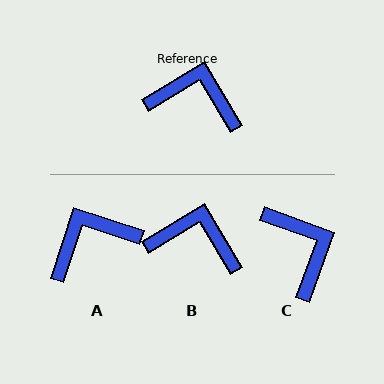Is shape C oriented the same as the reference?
No, it is off by about 51 degrees.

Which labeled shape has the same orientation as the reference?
B.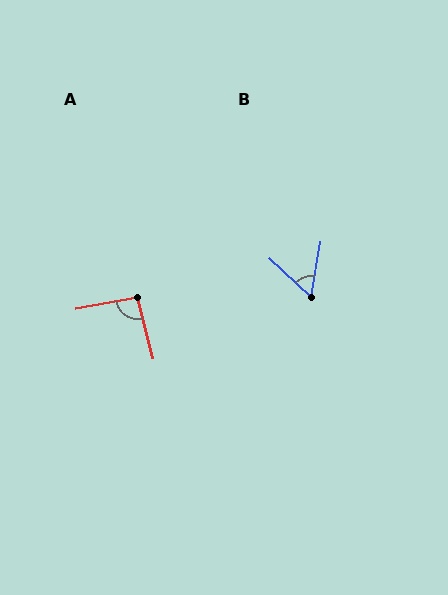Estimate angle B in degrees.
Approximately 56 degrees.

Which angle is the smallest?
B, at approximately 56 degrees.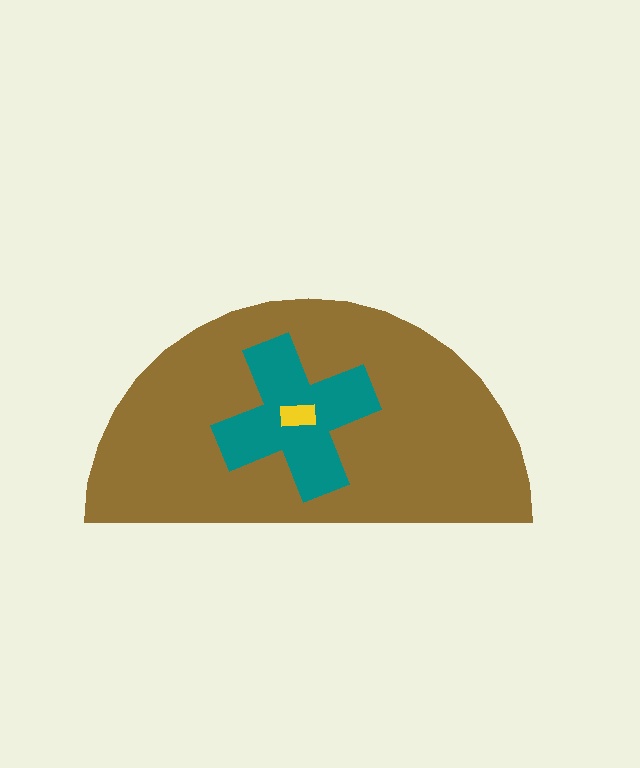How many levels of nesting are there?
3.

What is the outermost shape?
The brown semicircle.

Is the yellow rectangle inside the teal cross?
Yes.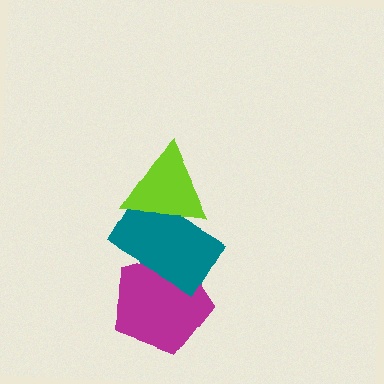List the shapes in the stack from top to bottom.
From top to bottom: the lime triangle, the teal rectangle, the magenta pentagon.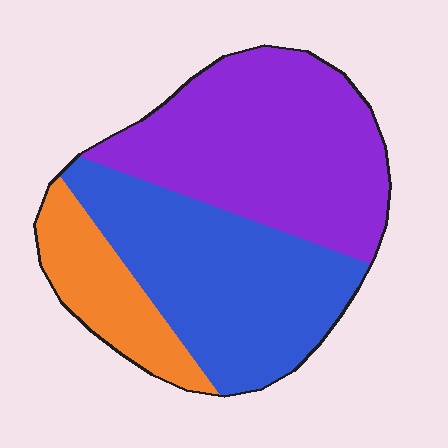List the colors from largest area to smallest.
From largest to smallest: purple, blue, orange.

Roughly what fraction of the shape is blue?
Blue covers about 40% of the shape.